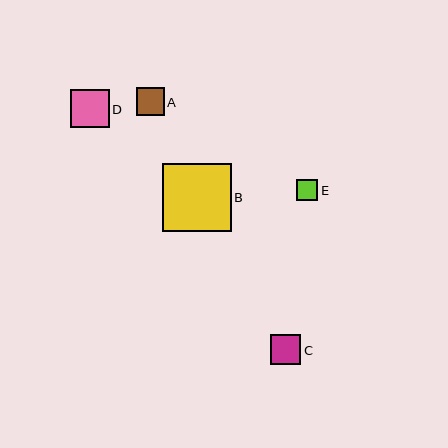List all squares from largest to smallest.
From largest to smallest: B, D, C, A, E.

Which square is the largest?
Square B is the largest with a size of approximately 68 pixels.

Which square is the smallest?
Square E is the smallest with a size of approximately 21 pixels.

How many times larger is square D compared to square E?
Square D is approximately 1.8 times the size of square E.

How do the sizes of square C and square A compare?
Square C and square A are approximately the same size.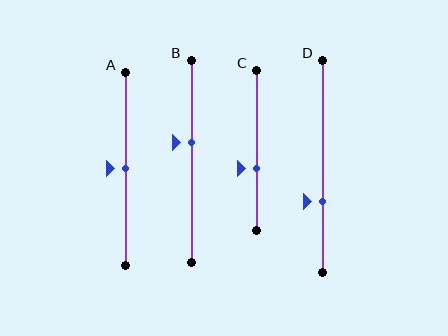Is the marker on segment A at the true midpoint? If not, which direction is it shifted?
Yes, the marker on segment A is at the true midpoint.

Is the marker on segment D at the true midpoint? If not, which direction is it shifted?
No, the marker on segment D is shifted downward by about 17% of the segment length.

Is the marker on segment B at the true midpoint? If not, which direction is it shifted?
No, the marker on segment B is shifted upward by about 9% of the segment length.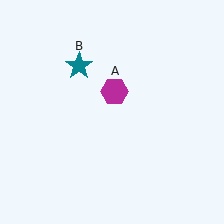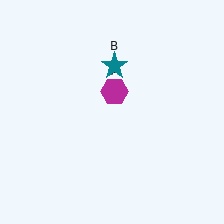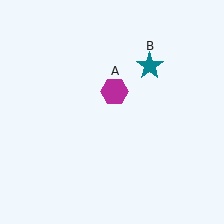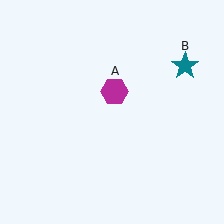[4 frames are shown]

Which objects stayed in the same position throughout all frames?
Magenta hexagon (object A) remained stationary.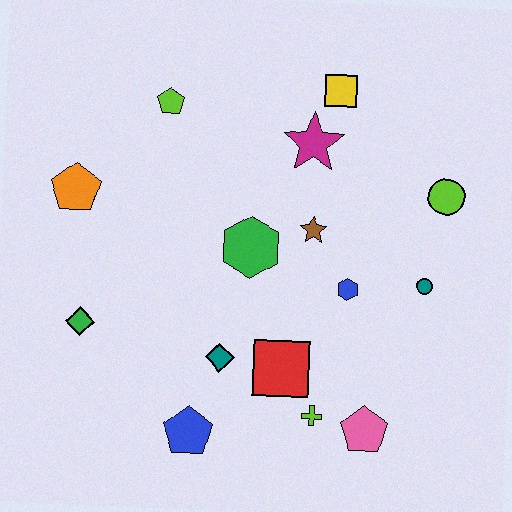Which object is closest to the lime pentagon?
The orange pentagon is closest to the lime pentagon.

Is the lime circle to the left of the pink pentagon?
No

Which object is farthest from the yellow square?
The blue pentagon is farthest from the yellow square.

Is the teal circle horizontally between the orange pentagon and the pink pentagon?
No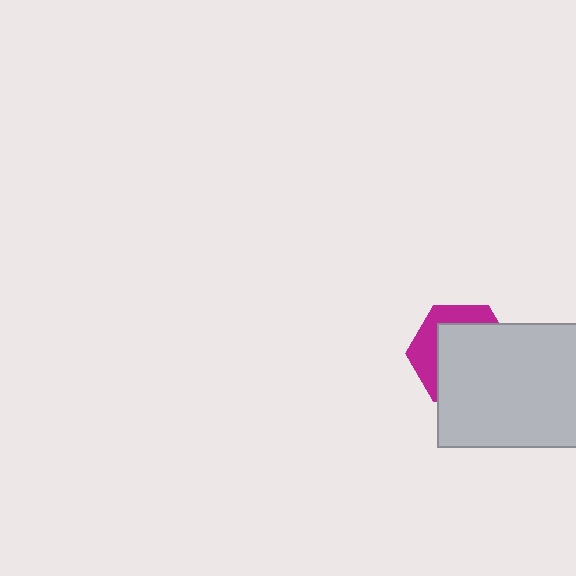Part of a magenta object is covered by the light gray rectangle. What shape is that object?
It is a hexagon.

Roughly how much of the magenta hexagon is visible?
A small part of it is visible (roughly 35%).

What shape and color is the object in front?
The object in front is a light gray rectangle.